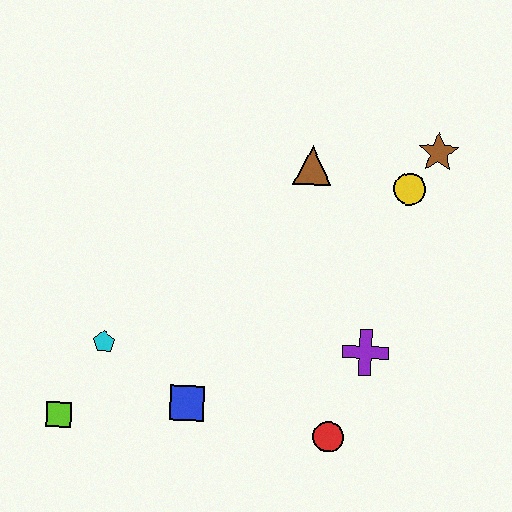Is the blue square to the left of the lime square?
No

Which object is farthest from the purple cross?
The lime square is farthest from the purple cross.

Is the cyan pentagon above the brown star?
No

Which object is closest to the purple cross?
The red circle is closest to the purple cross.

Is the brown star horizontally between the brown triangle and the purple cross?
No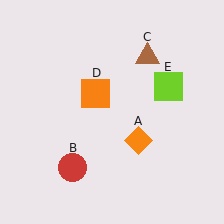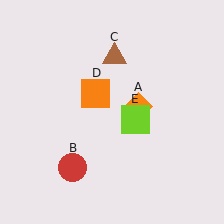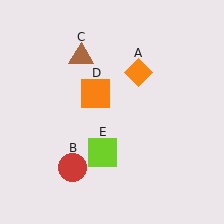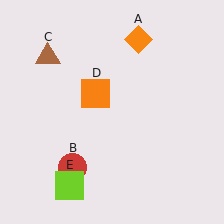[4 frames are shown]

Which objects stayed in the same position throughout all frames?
Red circle (object B) and orange square (object D) remained stationary.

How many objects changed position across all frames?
3 objects changed position: orange diamond (object A), brown triangle (object C), lime square (object E).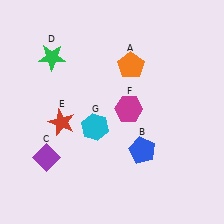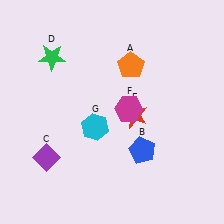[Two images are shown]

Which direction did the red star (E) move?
The red star (E) moved right.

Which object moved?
The red star (E) moved right.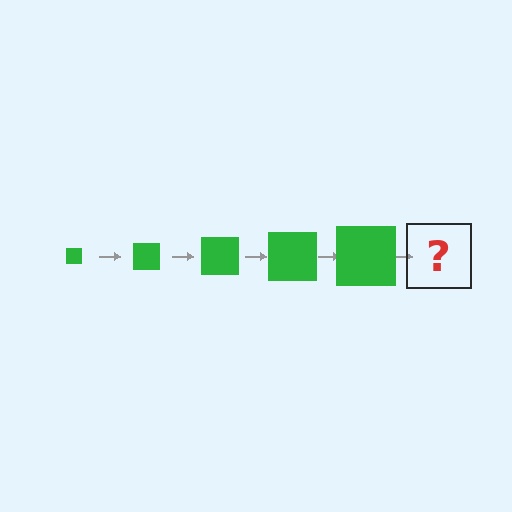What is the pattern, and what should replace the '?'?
The pattern is that the square gets progressively larger each step. The '?' should be a green square, larger than the previous one.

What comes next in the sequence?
The next element should be a green square, larger than the previous one.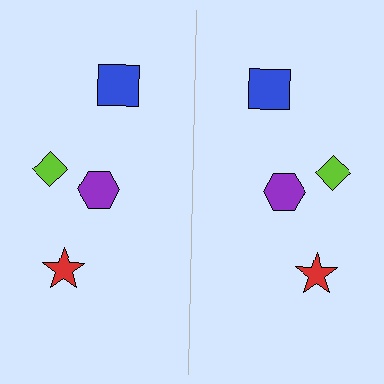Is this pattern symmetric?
Yes, this pattern has bilateral (reflection) symmetry.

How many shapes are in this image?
There are 8 shapes in this image.